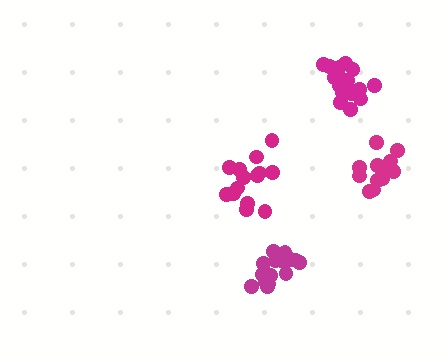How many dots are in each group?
Group 1: 14 dots, Group 2: 16 dots, Group 3: 13 dots, Group 4: 15 dots (58 total).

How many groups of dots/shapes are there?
There are 4 groups.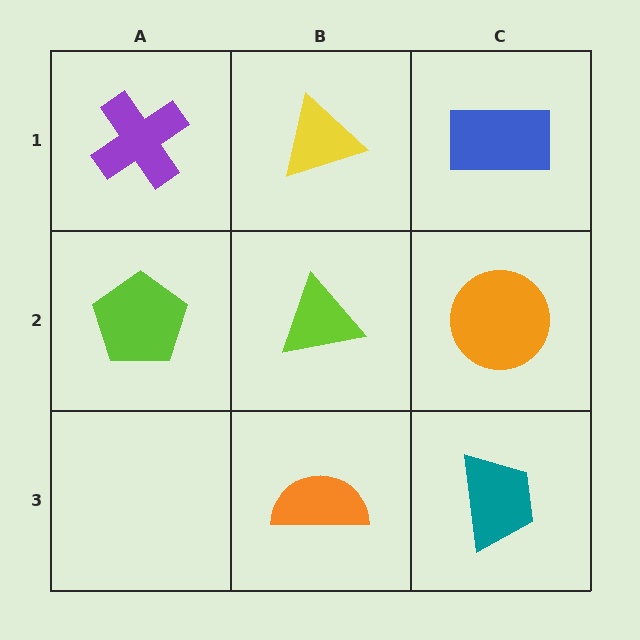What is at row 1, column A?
A purple cross.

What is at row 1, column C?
A blue rectangle.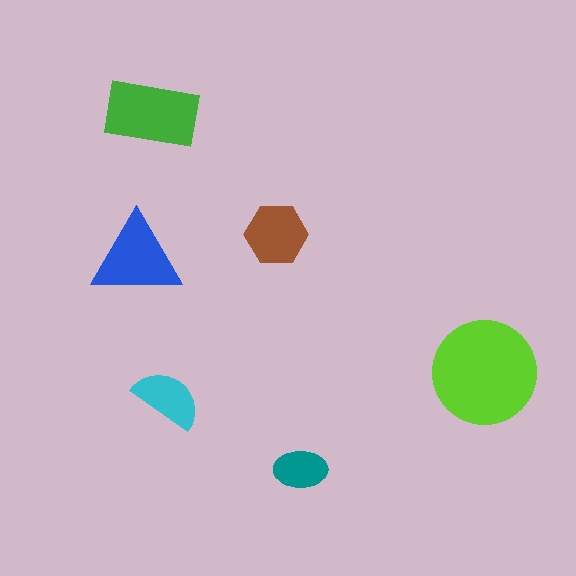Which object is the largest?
The lime circle.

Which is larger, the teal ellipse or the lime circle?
The lime circle.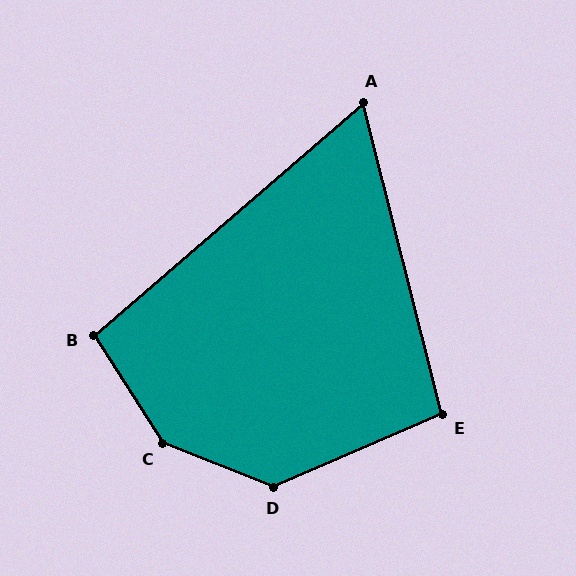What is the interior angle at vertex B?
Approximately 98 degrees (obtuse).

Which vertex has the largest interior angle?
C, at approximately 144 degrees.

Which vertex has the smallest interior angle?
A, at approximately 63 degrees.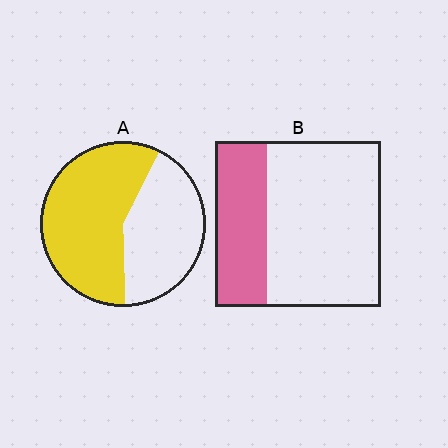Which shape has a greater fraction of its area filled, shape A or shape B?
Shape A.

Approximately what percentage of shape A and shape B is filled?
A is approximately 60% and B is approximately 30%.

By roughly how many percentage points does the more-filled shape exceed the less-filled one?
By roughly 25 percentage points (A over B).